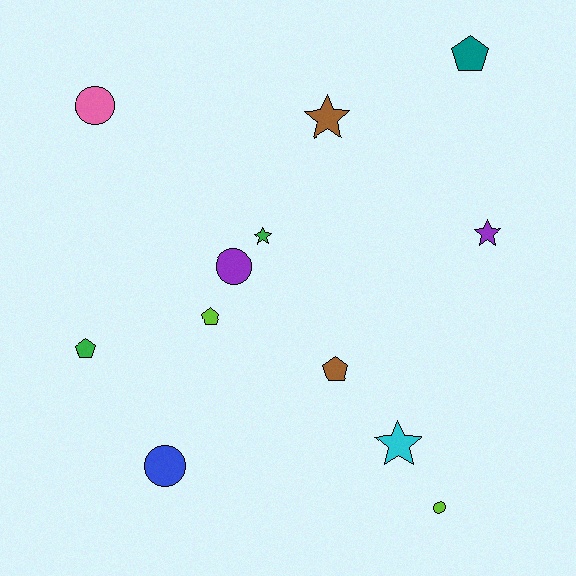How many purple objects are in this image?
There are 2 purple objects.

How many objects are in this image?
There are 12 objects.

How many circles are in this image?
There are 4 circles.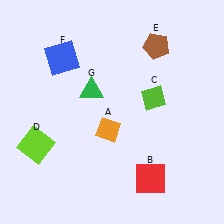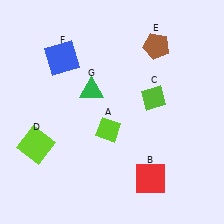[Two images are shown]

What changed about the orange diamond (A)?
In Image 1, A is orange. In Image 2, it changed to lime.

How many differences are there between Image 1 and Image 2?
There is 1 difference between the two images.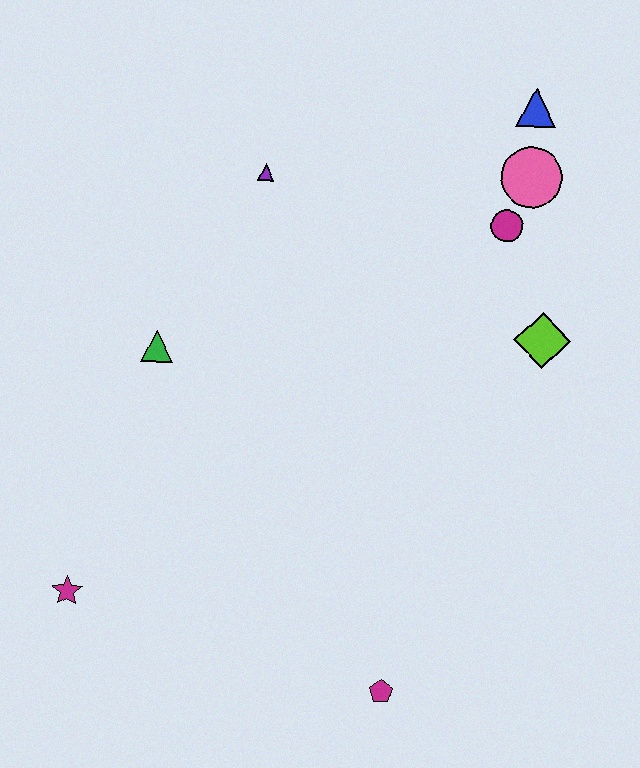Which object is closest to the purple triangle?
The green triangle is closest to the purple triangle.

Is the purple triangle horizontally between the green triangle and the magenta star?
No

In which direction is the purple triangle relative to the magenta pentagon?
The purple triangle is above the magenta pentagon.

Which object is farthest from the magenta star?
The blue triangle is farthest from the magenta star.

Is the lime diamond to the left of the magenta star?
No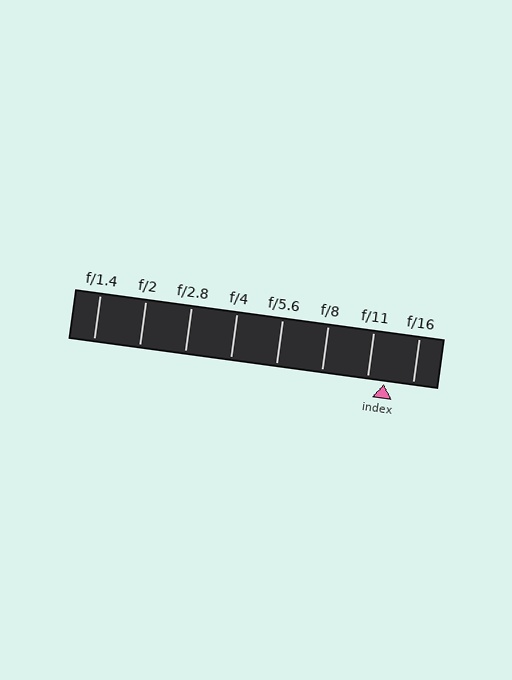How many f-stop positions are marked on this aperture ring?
There are 8 f-stop positions marked.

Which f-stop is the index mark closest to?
The index mark is closest to f/11.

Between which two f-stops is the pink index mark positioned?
The index mark is between f/11 and f/16.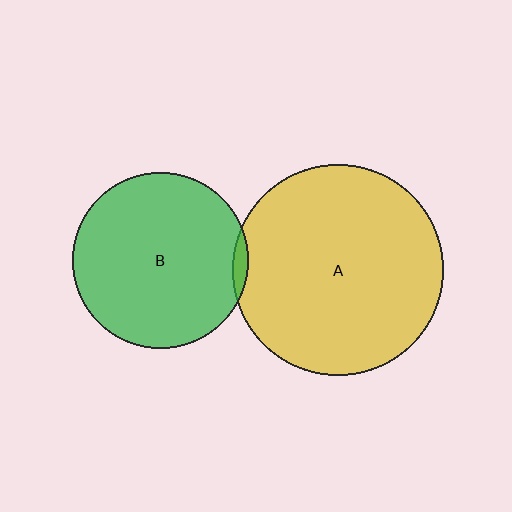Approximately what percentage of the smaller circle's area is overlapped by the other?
Approximately 5%.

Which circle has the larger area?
Circle A (yellow).